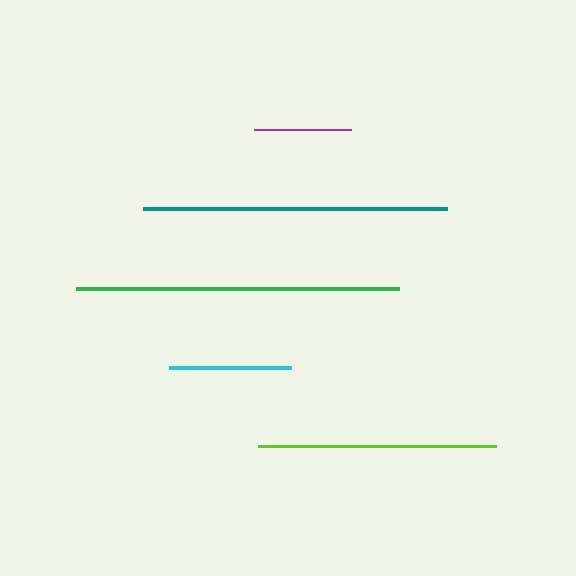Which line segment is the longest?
The green line is the longest at approximately 323 pixels.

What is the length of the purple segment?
The purple segment is approximately 97 pixels long.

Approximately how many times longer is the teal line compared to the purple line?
The teal line is approximately 3.1 times the length of the purple line.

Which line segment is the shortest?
The purple line is the shortest at approximately 97 pixels.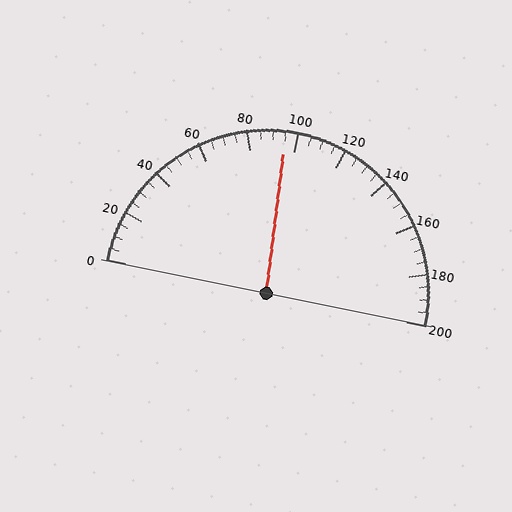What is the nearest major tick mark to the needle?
The nearest major tick mark is 100.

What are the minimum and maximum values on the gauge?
The gauge ranges from 0 to 200.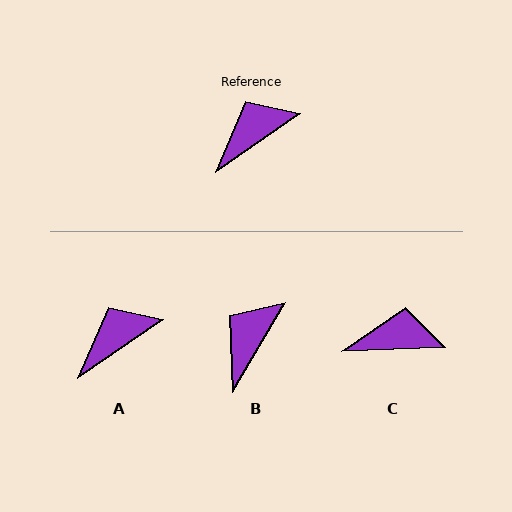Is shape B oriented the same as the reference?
No, it is off by about 25 degrees.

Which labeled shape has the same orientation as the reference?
A.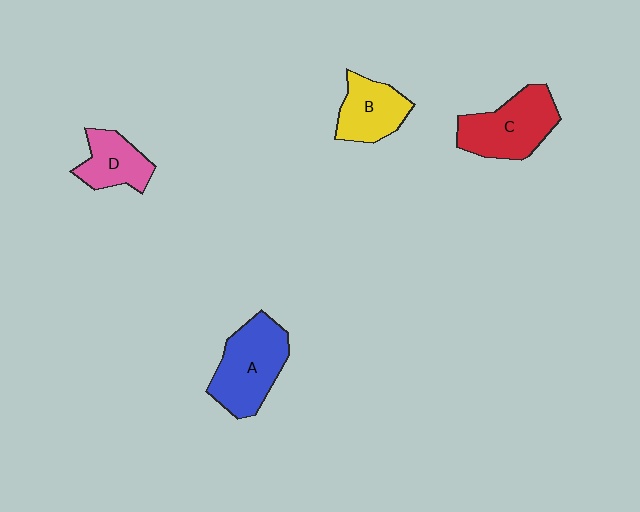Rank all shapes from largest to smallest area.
From largest to smallest: A (blue), C (red), B (yellow), D (pink).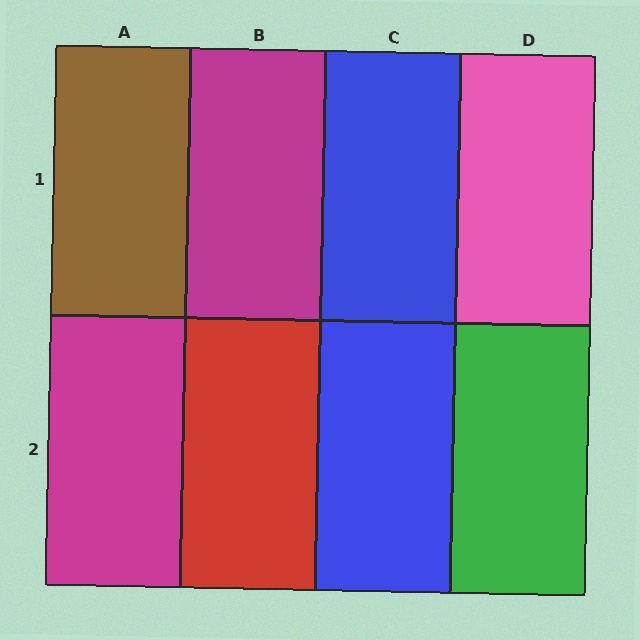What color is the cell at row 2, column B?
Red.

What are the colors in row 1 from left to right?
Brown, magenta, blue, pink.